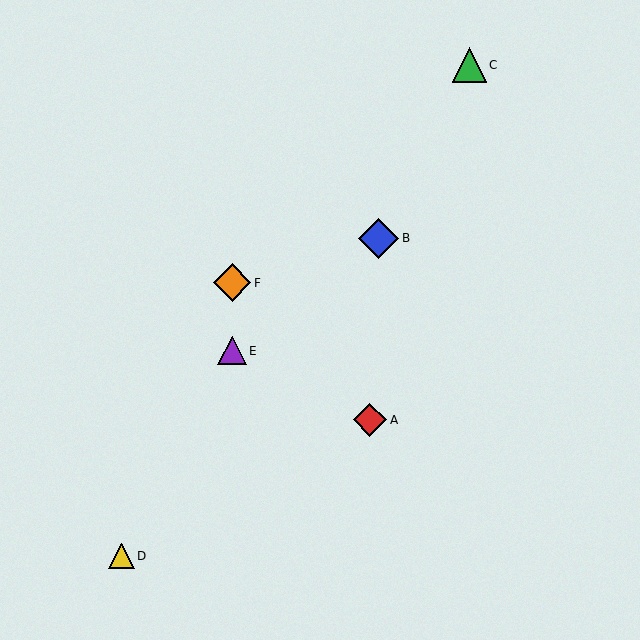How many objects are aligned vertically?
2 objects (E, F) are aligned vertically.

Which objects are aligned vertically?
Objects E, F are aligned vertically.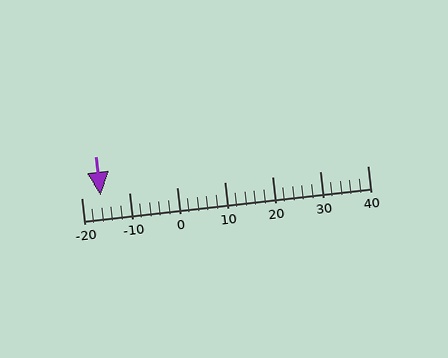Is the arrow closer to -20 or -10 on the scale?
The arrow is closer to -20.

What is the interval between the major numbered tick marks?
The major tick marks are spaced 10 units apart.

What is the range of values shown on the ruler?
The ruler shows values from -20 to 40.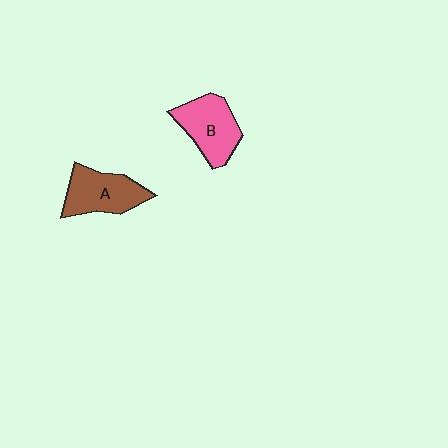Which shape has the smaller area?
Shape A (brown).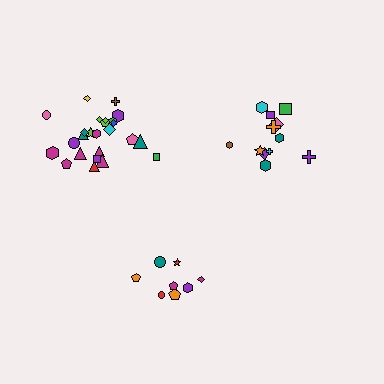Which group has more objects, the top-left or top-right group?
The top-left group.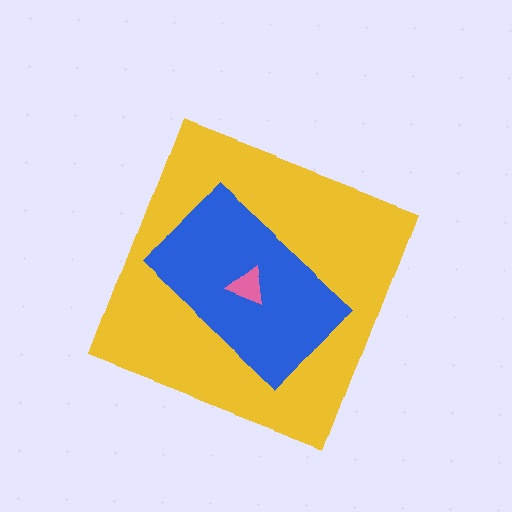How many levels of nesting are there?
3.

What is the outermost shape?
The yellow diamond.